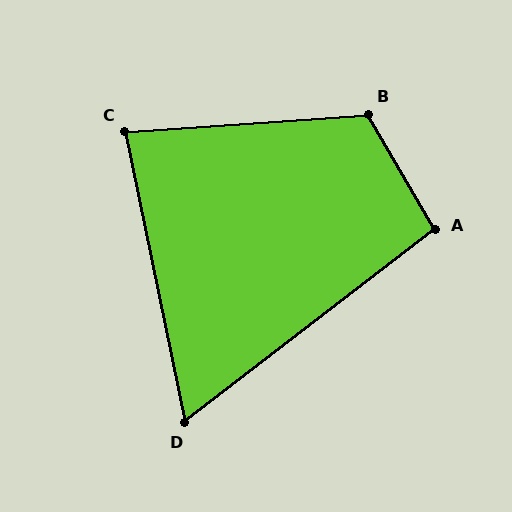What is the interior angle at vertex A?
Approximately 98 degrees (obtuse).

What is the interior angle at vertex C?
Approximately 82 degrees (acute).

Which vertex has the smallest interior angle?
D, at approximately 64 degrees.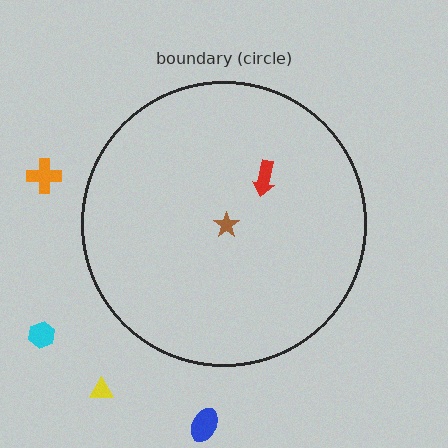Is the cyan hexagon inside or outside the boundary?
Outside.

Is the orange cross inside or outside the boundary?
Outside.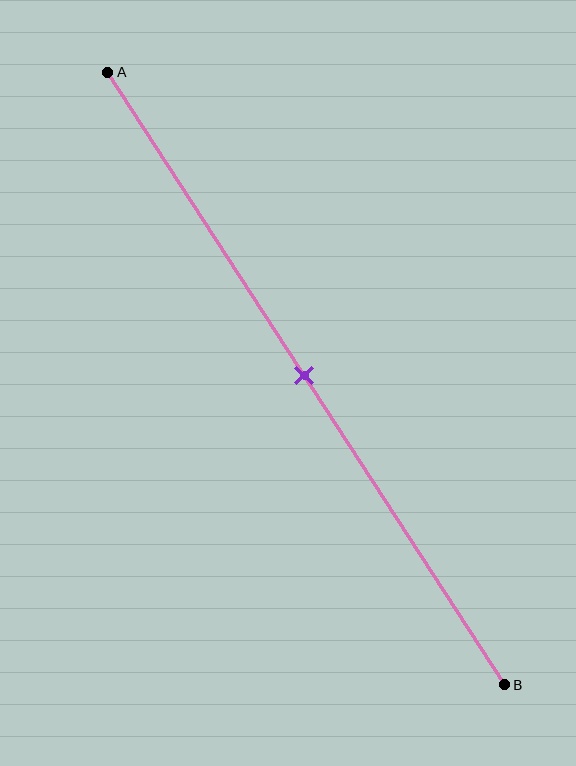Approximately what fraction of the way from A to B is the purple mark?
The purple mark is approximately 50% of the way from A to B.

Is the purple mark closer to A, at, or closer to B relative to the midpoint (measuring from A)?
The purple mark is approximately at the midpoint of segment AB.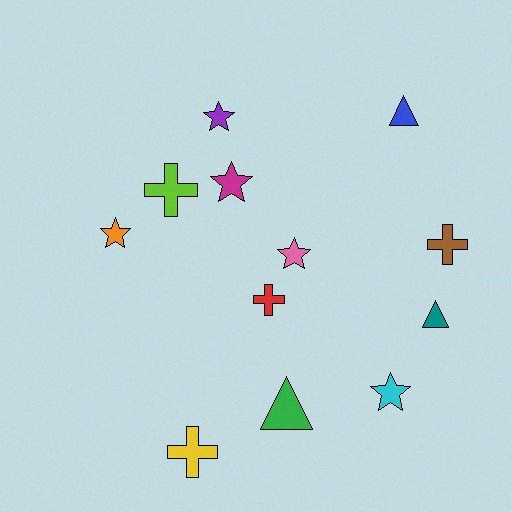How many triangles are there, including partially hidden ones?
There are 3 triangles.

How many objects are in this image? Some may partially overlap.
There are 12 objects.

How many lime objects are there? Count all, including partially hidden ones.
There is 1 lime object.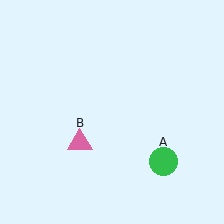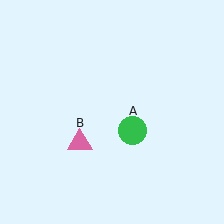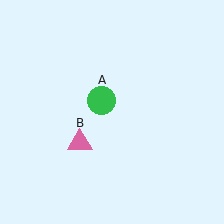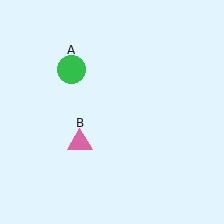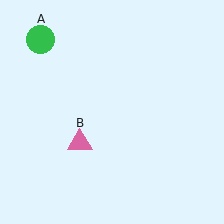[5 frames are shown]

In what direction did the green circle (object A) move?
The green circle (object A) moved up and to the left.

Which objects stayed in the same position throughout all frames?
Pink triangle (object B) remained stationary.